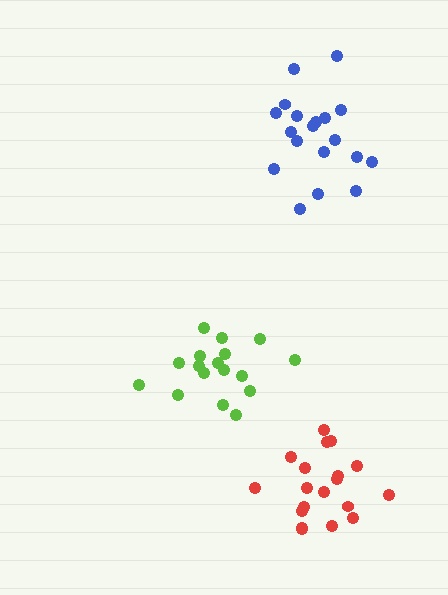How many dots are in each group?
Group 1: 17 dots, Group 2: 19 dots, Group 3: 19 dots (55 total).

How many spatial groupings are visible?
There are 3 spatial groupings.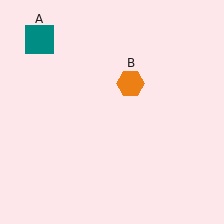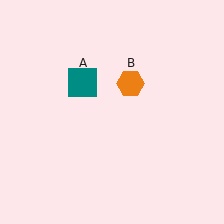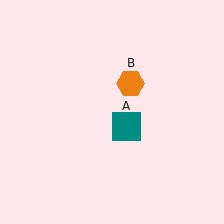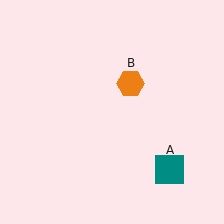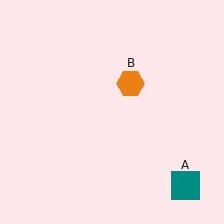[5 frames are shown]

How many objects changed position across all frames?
1 object changed position: teal square (object A).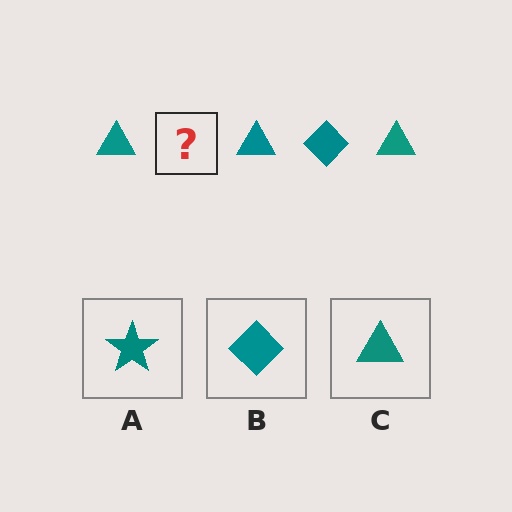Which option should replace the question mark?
Option B.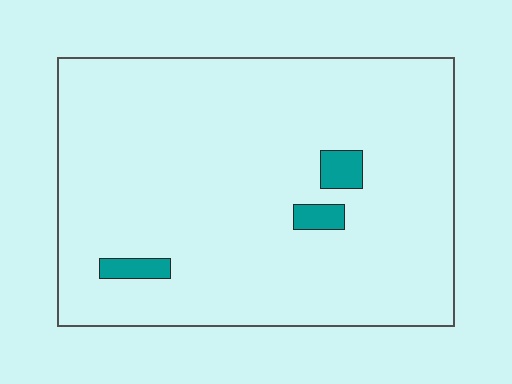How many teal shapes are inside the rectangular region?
3.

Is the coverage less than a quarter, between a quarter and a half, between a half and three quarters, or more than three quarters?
Less than a quarter.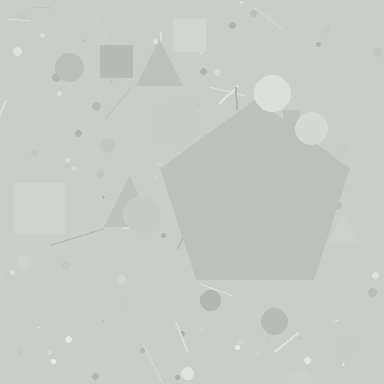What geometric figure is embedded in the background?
A pentagon is embedded in the background.